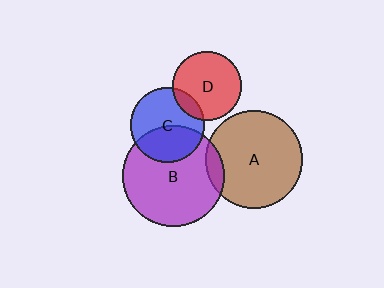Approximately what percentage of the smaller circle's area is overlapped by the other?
Approximately 15%.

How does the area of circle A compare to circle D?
Approximately 2.0 times.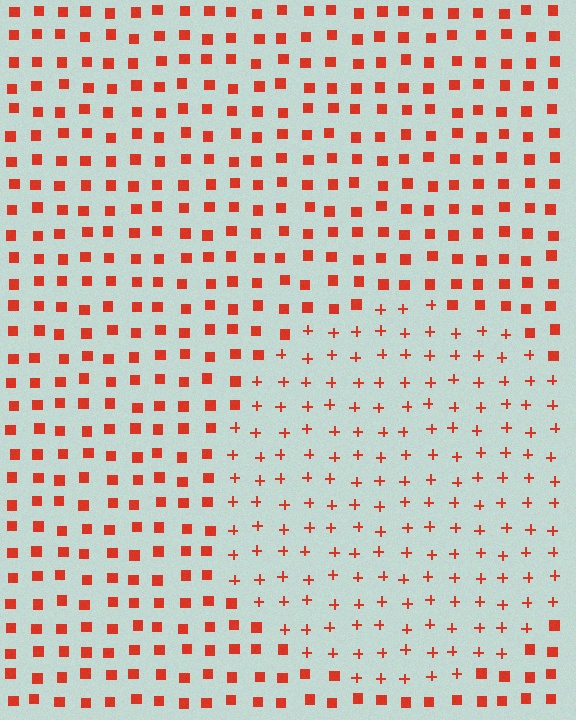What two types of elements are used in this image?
The image uses plus signs inside the circle region and squares outside it.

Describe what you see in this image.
The image is filled with small red elements arranged in a uniform grid. A circle-shaped region contains plus signs, while the surrounding area contains squares. The boundary is defined purely by the change in element shape.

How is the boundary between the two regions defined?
The boundary is defined by a change in element shape: plus signs inside vs. squares outside. All elements share the same color and spacing.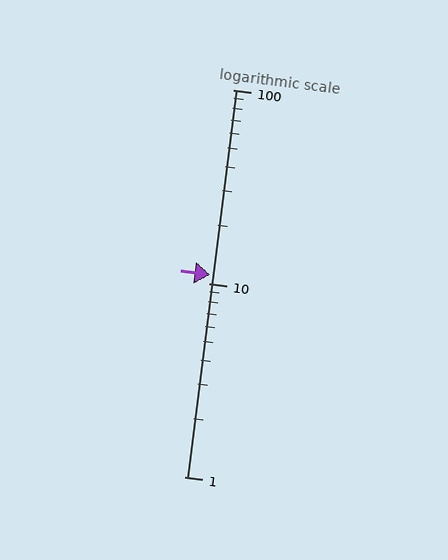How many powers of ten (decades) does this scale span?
The scale spans 2 decades, from 1 to 100.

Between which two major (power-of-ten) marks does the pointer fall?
The pointer is between 10 and 100.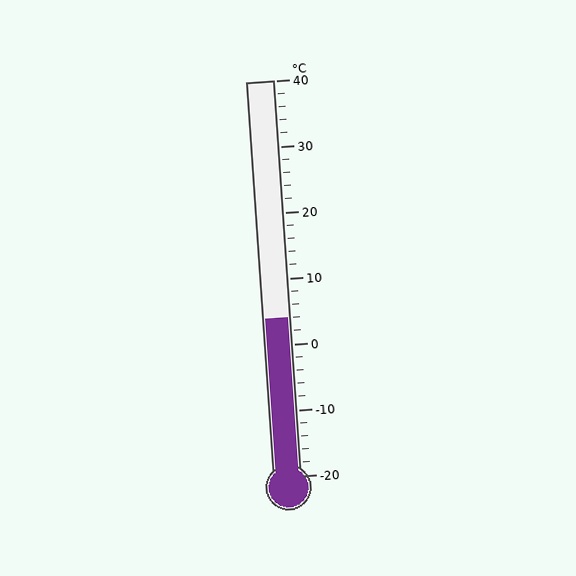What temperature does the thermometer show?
The thermometer shows approximately 4°C.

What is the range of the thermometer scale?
The thermometer scale ranges from -20°C to 40°C.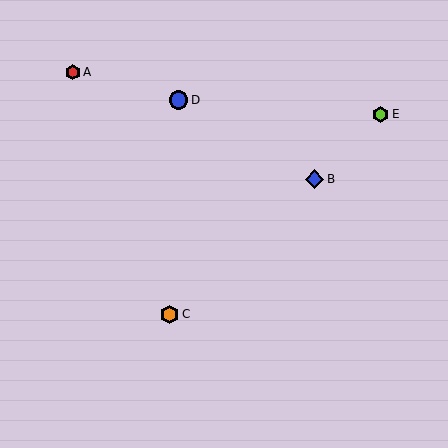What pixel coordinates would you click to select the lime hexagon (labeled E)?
Click at (381, 114) to select the lime hexagon E.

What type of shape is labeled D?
Shape D is a blue circle.